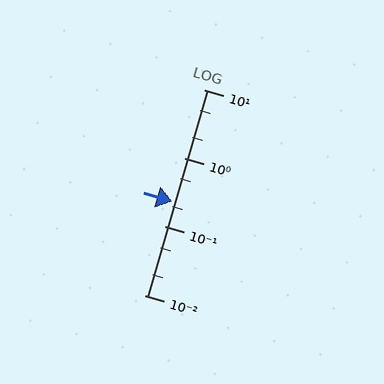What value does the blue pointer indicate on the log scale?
The pointer indicates approximately 0.23.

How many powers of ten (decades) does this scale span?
The scale spans 3 decades, from 0.01 to 10.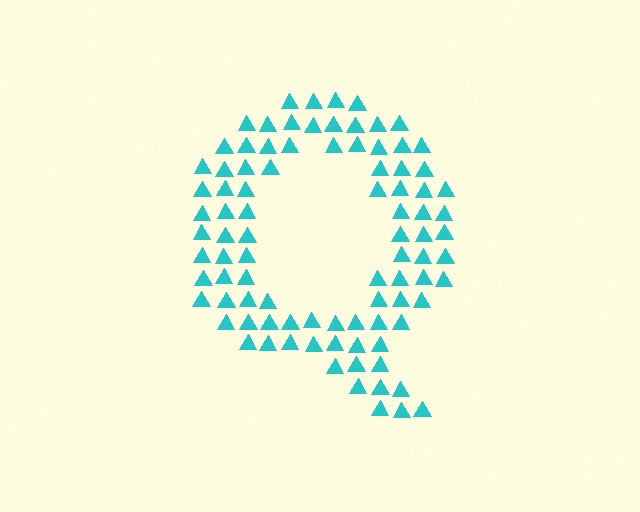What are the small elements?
The small elements are triangles.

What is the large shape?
The large shape is the letter Q.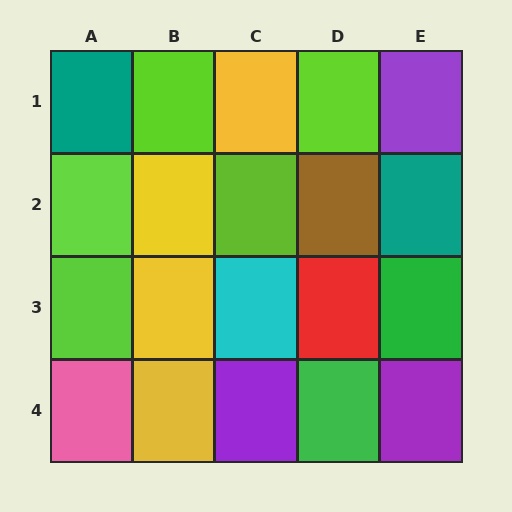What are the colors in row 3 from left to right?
Lime, yellow, cyan, red, green.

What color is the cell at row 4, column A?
Pink.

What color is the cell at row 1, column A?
Teal.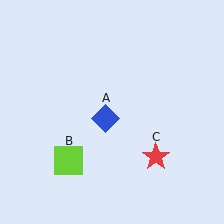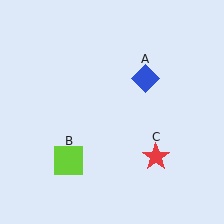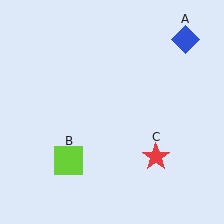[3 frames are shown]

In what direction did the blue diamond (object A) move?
The blue diamond (object A) moved up and to the right.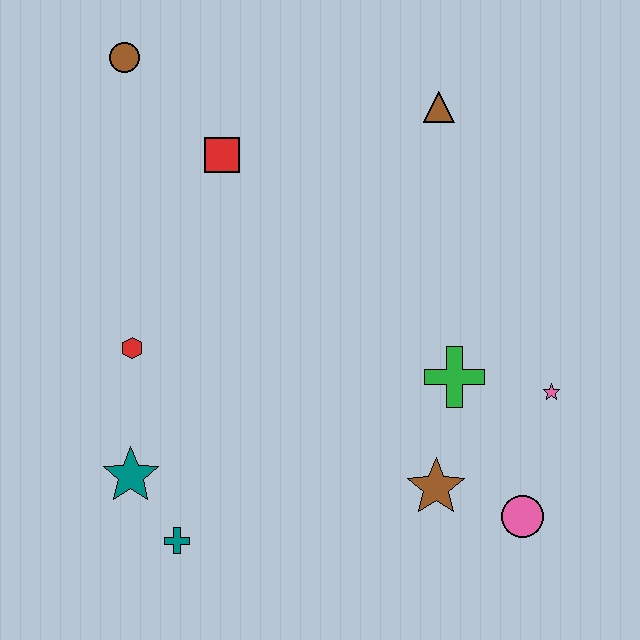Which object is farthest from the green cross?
The brown circle is farthest from the green cross.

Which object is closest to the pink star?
The green cross is closest to the pink star.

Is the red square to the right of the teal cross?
Yes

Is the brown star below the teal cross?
No